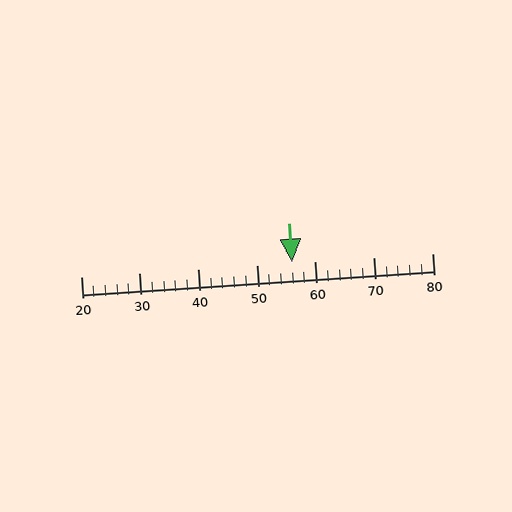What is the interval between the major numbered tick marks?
The major tick marks are spaced 10 units apart.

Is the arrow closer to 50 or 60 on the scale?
The arrow is closer to 60.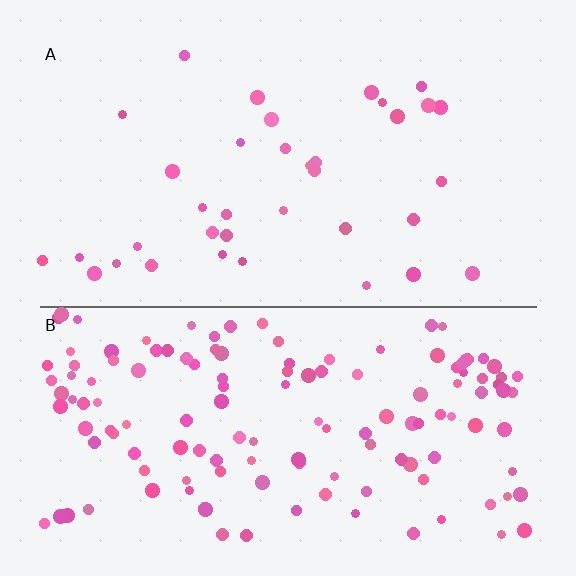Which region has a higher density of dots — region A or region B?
B (the bottom).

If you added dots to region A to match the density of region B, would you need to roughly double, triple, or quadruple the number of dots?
Approximately quadruple.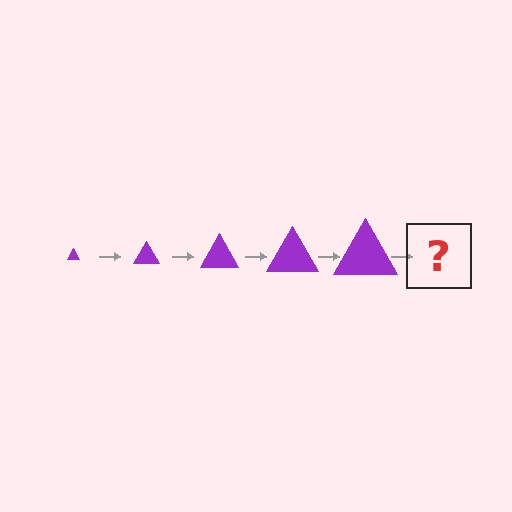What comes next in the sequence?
The next element should be a purple triangle, larger than the previous one.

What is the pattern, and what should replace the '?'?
The pattern is that the triangle gets progressively larger each step. The '?' should be a purple triangle, larger than the previous one.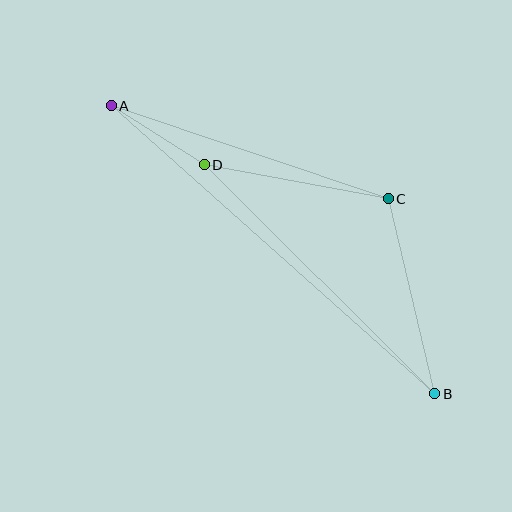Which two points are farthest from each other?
Points A and B are farthest from each other.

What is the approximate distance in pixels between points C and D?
The distance between C and D is approximately 187 pixels.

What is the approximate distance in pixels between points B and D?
The distance between B and D is approximately 325 pixels.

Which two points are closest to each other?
Points A and D are closest to each other.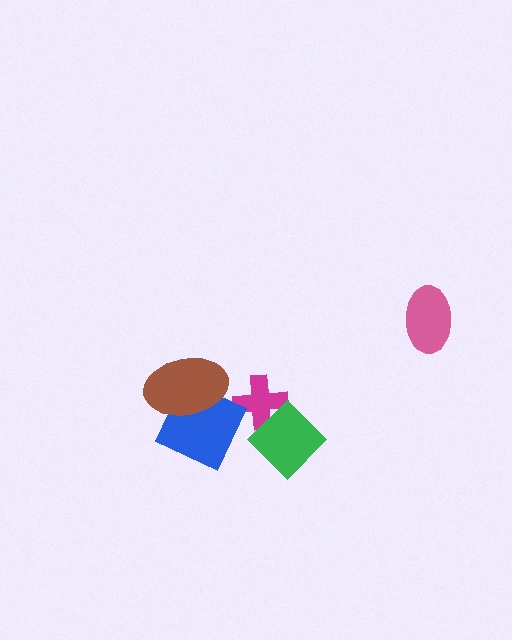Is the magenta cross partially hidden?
Yes, it is partially covered by another shape.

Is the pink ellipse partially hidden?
No, no other shape covers it.